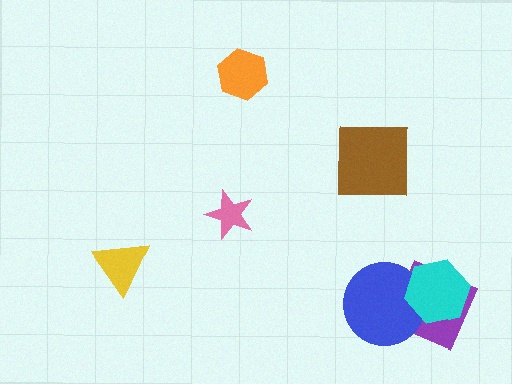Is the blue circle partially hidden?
Yes, it is partially covered by another shape.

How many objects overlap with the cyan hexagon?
2 objects overlap with the cyan hexagon.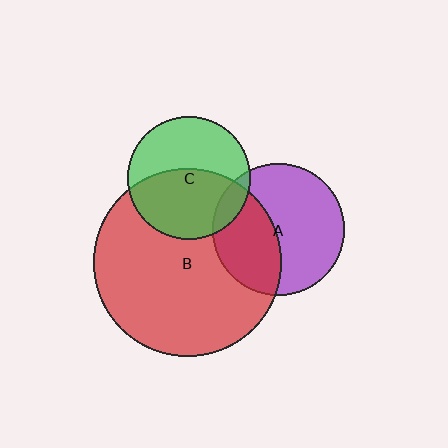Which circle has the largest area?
Circle B (red).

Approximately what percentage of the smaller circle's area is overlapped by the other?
Approximately 10%.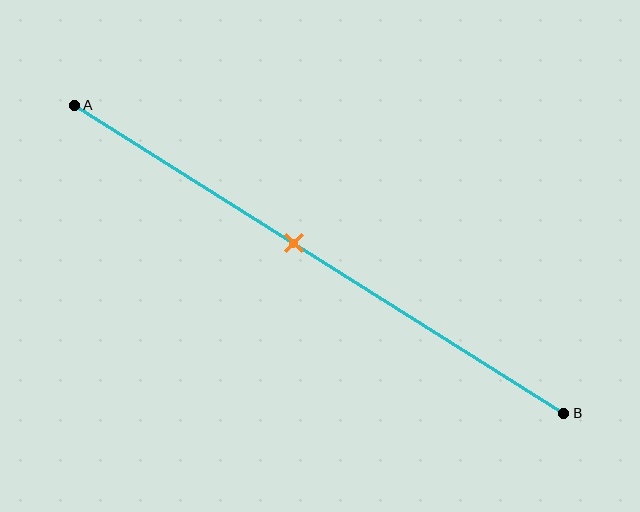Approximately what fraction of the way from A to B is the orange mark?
The orange mark is approximately 45% of the way from A to B.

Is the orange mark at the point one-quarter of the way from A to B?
No, the mark is at about 45% from A, not at the 25% one-quarter point.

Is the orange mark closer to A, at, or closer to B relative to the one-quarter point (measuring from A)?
The orange mark is closer to point B than the one-quarter point of segment AB.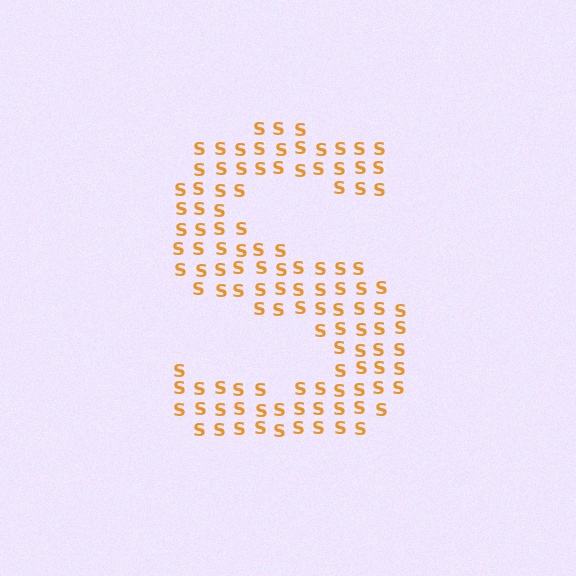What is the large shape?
The large shape is the letter S.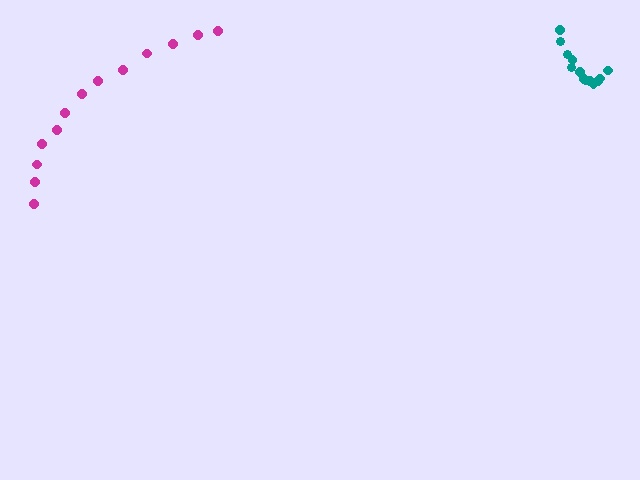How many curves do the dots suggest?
There are 2 distinct paths.